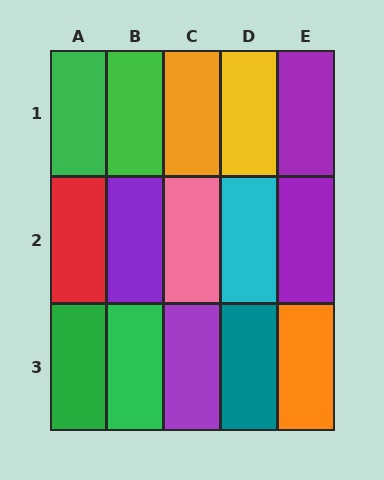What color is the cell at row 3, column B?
Green.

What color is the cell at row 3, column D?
Teal.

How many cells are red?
1 cell is red.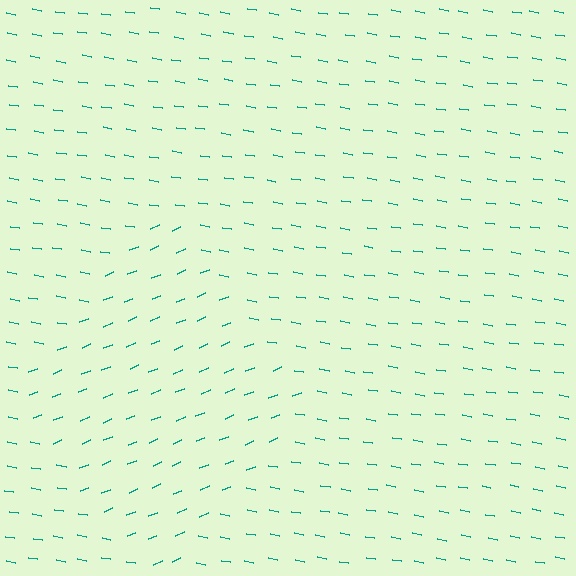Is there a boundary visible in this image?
Yes, there is a texture boundary formed by a change in line orientation.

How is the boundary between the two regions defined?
The boundary is defined purely by a change in line orientation (approximately 32 degrees difference). All lines are the same color and thickness.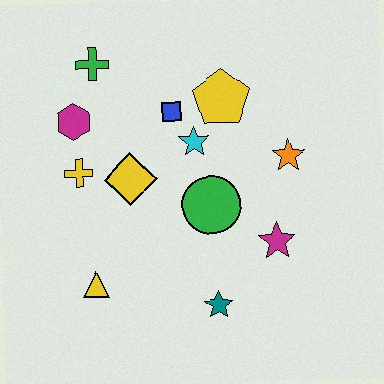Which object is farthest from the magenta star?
The green cross is farthest from the magenta star.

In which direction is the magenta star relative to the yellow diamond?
The magenta star is to the right of the yellow diamond.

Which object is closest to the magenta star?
The green circle is closest to the magenta star.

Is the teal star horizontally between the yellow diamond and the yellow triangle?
No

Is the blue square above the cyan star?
Yes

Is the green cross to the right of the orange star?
No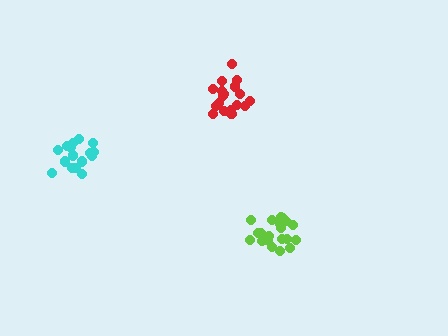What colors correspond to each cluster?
The clusters are colored: red, lime, cyan.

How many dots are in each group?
Group 1: 18 dots, Group 2: 20 dots, Group 3: 16 dots (54 total).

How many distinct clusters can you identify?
There are 3 distinct clusters.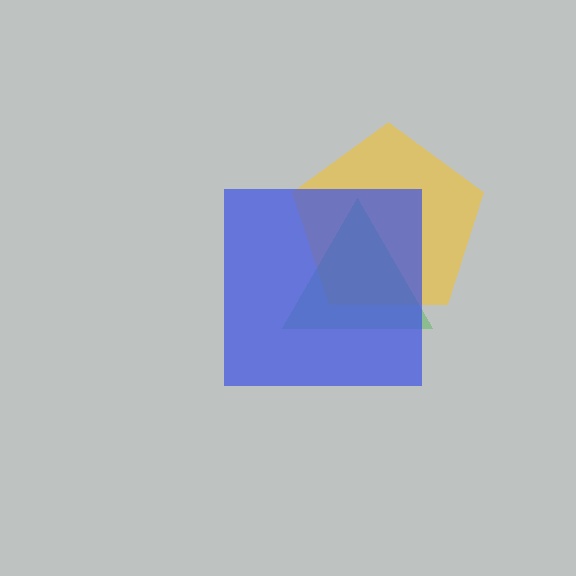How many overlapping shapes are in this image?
There are 3 overlapping shapes in the image.